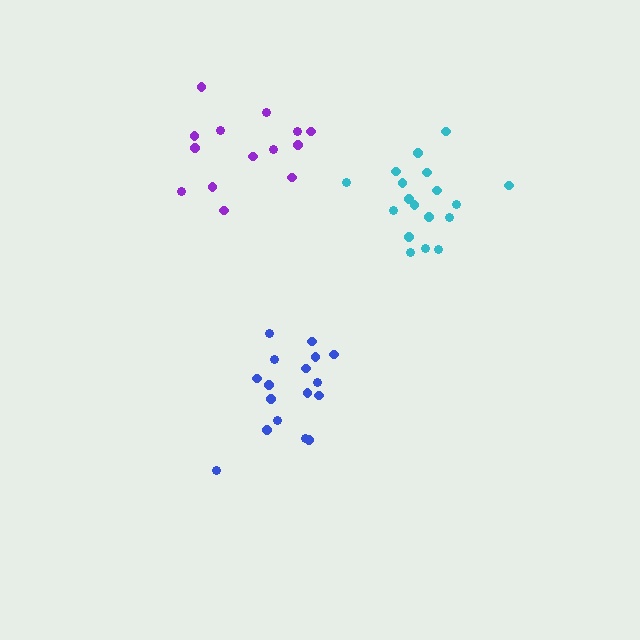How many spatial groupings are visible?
There are 3 spatial groupings.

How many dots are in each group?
Group 1: 17 dots, Group 2: 18 dots, Group 3: 14 dots (49 total).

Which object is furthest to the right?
The cyan cluster is rightmost.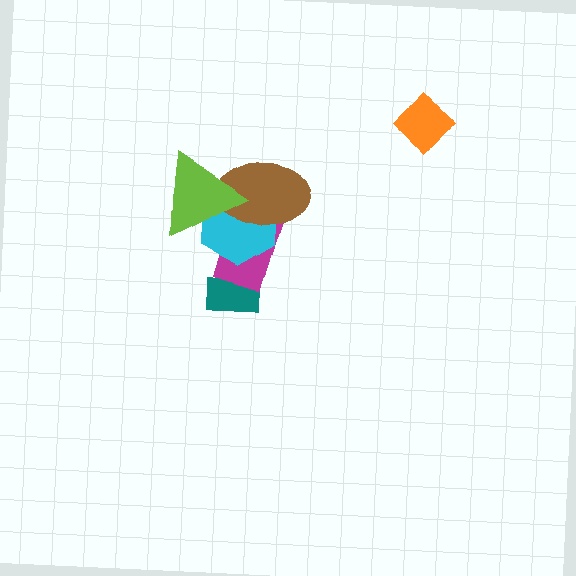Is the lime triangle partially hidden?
No, no other shape covers it.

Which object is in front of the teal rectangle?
The magenta rectangle is in front of the teal rectangle.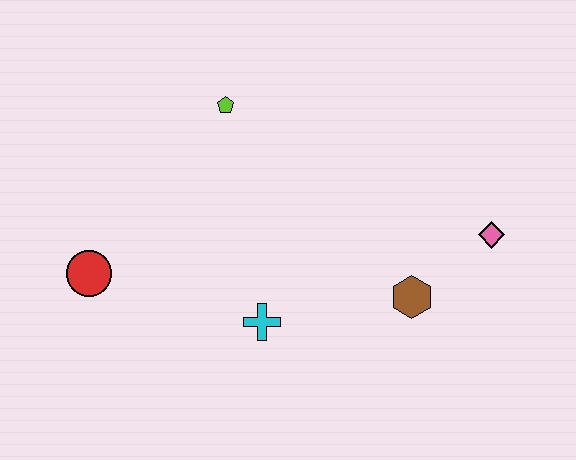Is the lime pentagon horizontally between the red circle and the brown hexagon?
Yes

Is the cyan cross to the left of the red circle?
No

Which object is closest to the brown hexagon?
The pink diamond is closest to the brown hexagon.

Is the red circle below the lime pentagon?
Yes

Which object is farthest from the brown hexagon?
The red circle is farthest from the brown hexagon.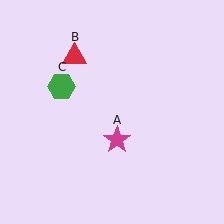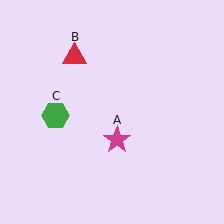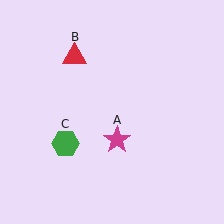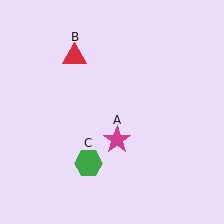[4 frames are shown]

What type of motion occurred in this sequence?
The green hexagon (object C) rotated counterclockwise around the center of the scene.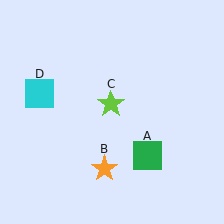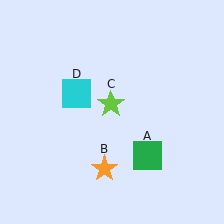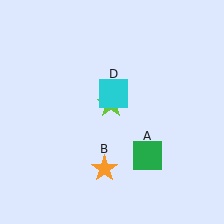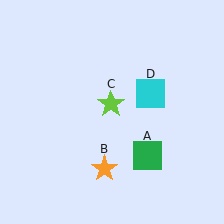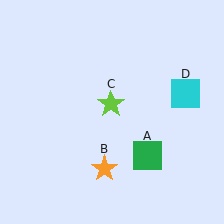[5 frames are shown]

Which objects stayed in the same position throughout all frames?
Green square (object A) and orange star (object B) and lime star (object C) remained stationary.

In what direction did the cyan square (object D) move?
The cyan square (object D) moved right.